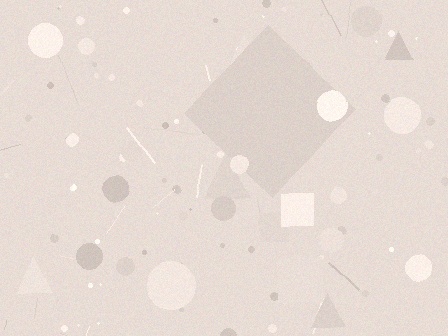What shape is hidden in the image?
A diamond is hidden in the image.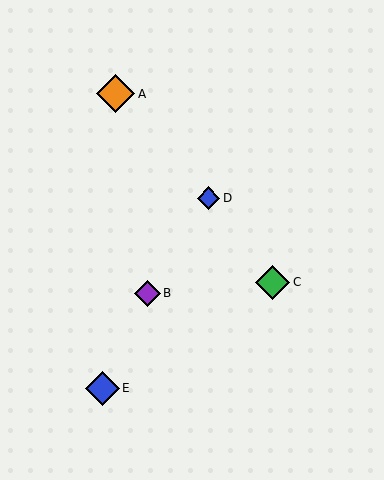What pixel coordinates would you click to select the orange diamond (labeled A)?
Click at (116, 94) to select the orange diamond A.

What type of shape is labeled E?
Shape E is a blue diamond.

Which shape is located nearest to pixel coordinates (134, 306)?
The purple diamond (labeled B) at (147, 293) is nearest to that location.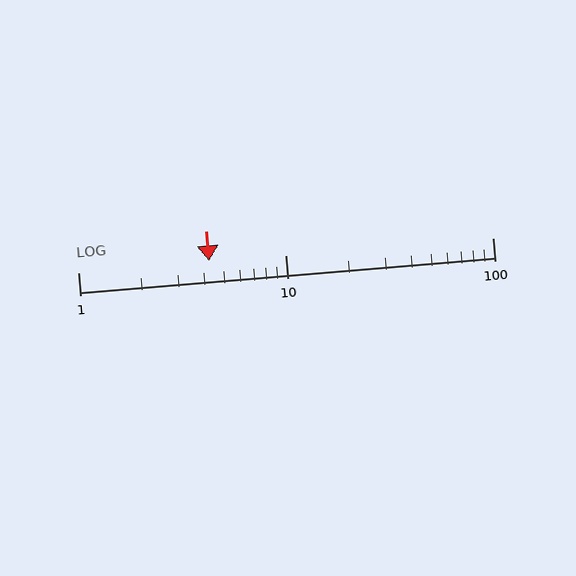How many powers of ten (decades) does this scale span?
The scale spans 2 decades, from 1 to 100.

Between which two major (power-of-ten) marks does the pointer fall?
The pointer is between 1 and 10.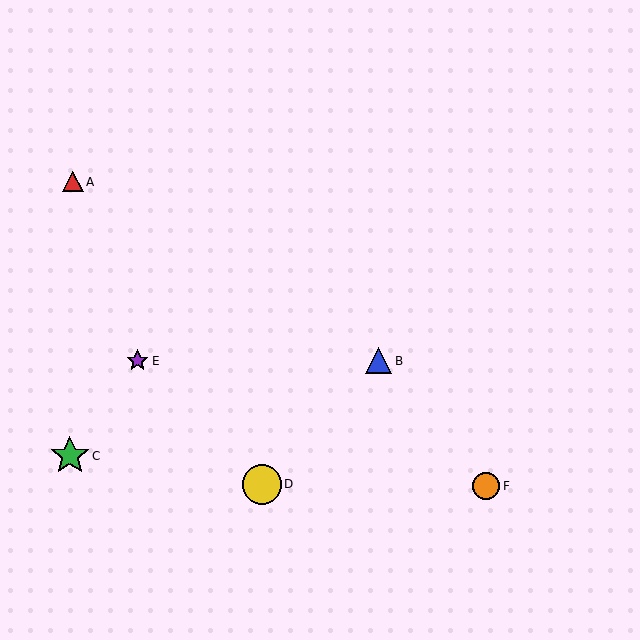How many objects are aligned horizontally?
2 objects (B, E) are aligned horizontally.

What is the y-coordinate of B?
Object B is at y≈361.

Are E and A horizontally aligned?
No, E is at y≈361 and A is at y≈182.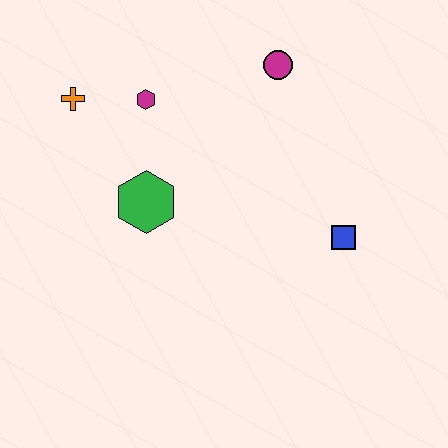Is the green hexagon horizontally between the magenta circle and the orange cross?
Yes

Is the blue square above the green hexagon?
No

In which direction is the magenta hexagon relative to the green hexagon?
The magenta hexagon is above the green hexagon.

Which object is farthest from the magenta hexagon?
The blue square is farthest from the magenta hexagon.